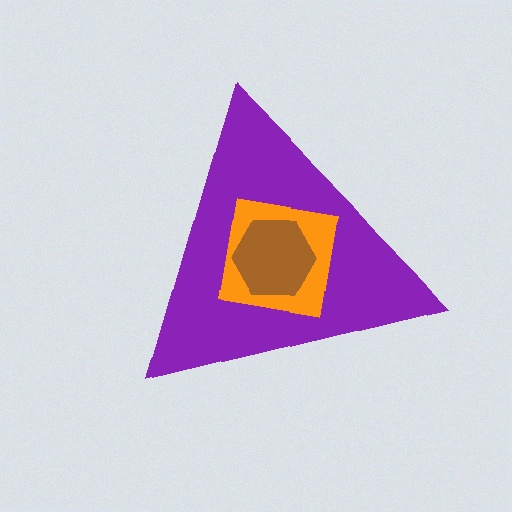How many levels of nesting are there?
3.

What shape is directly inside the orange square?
The brown hexagon.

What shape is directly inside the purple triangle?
The orange square.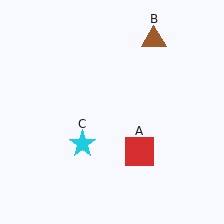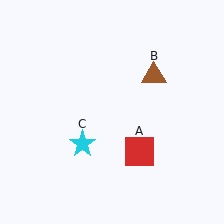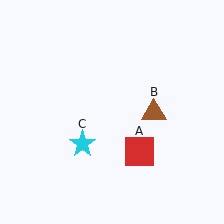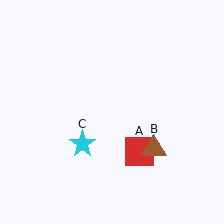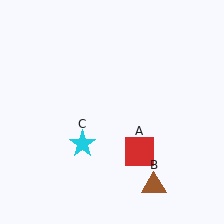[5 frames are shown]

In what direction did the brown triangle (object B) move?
The brown triangle (object B) moved down.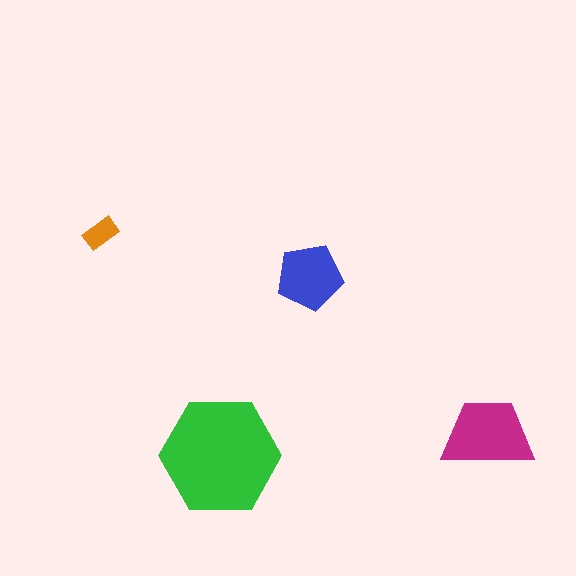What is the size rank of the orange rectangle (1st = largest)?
4th.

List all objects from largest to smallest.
The green hexagon, the magenta trapezoid, the blue pentagon, the orange rectangle.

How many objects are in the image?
There are 4 objects in the image.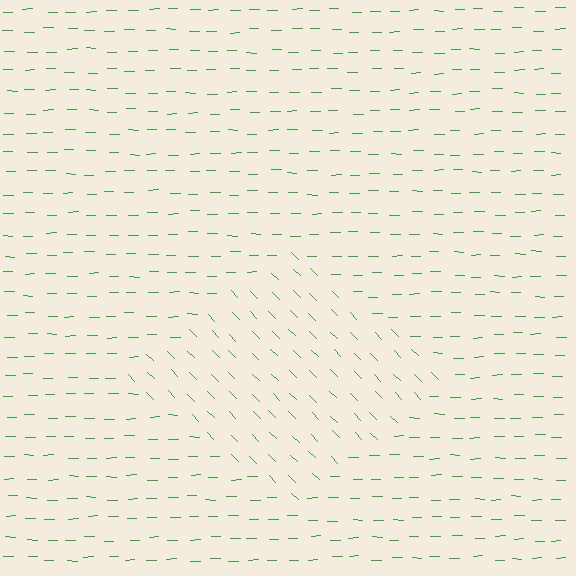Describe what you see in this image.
The image is filled with small green line segments. A diamond region in the image has lines oriented differently from the surrounding lines, creating a visible texture boundary.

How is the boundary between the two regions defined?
The boundary is defined purely by a change in line orientation (approximately 45 degrees difference). All lines are the same color and thickness.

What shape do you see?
I see a diamond.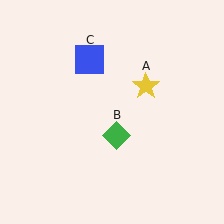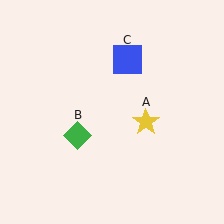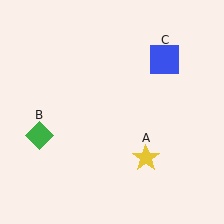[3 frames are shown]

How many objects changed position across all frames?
3 objects changed position: yellow star (object A), green diamond (object B), blue square (object C).